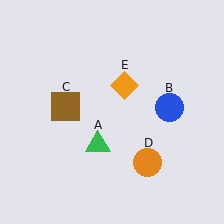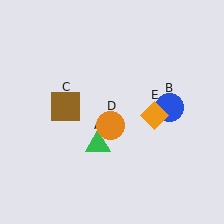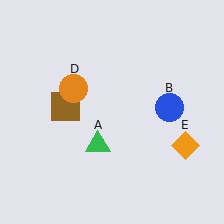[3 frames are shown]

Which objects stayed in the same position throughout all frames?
Green triangle (object A) and blue circle (object B) and brown square (object C) remained stationary.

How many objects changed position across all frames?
2 objects changed position: orange circle (object D), orange diamond (object E).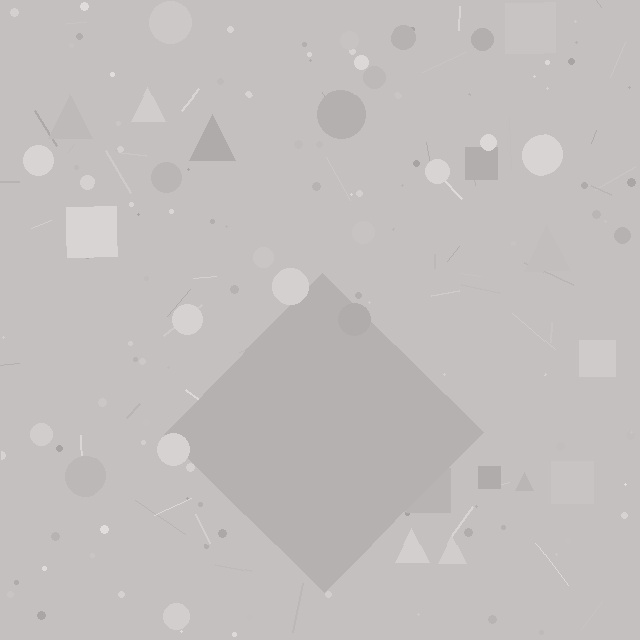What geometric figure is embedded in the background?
A diamond is embedded in the background.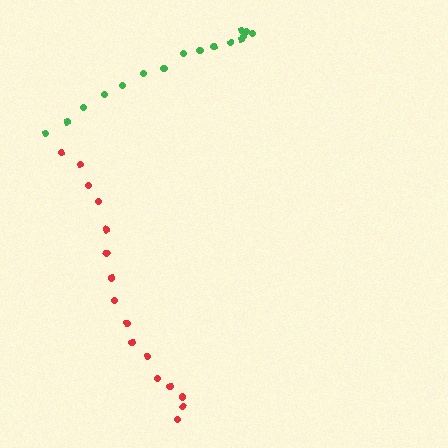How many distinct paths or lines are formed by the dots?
There are 2 distinct paths.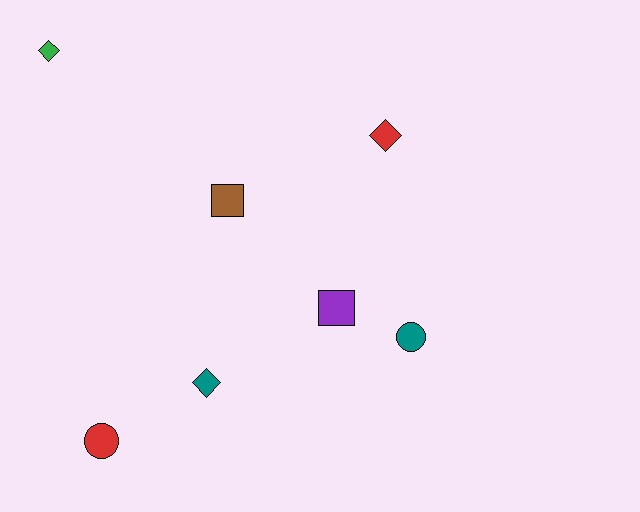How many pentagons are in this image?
There are no pentagons.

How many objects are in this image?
There are 7 objects.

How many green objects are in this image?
There is 1 green object.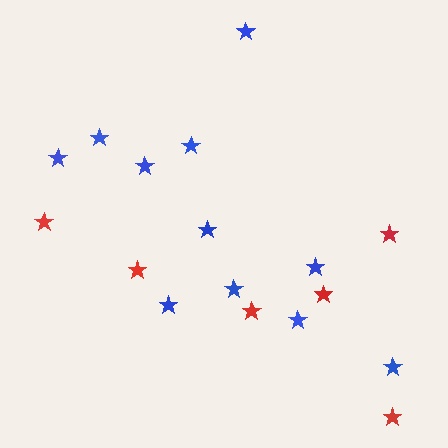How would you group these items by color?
There are 2 groups: one group of blue stars (11) and one group of red stars (6).